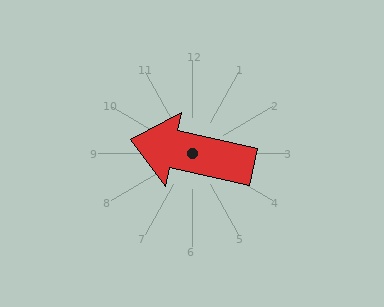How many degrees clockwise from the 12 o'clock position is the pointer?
Approximately 282 degrees.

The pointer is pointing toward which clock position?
Roughly 9 o'clock.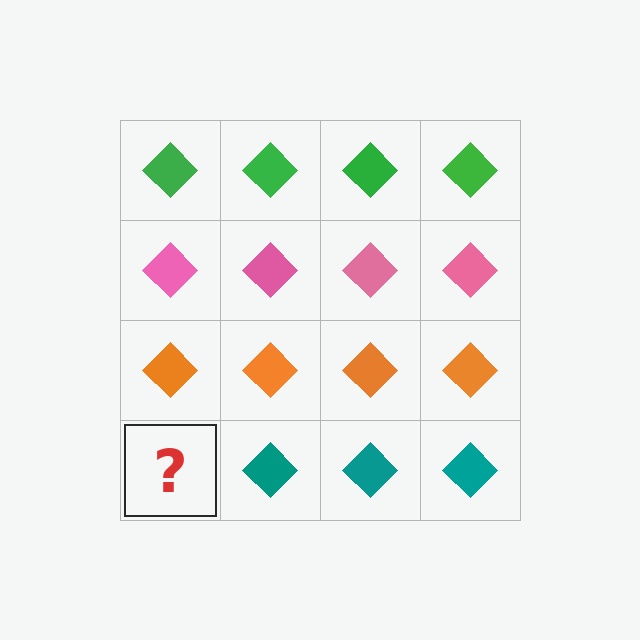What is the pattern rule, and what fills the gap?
The rule is that each row has a consistent color. The gap should be filled with a teal diamond.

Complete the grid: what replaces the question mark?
The question mark should be replaced with a teal diamond.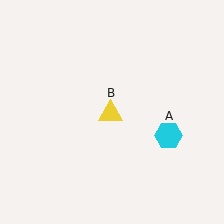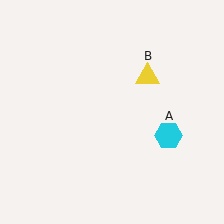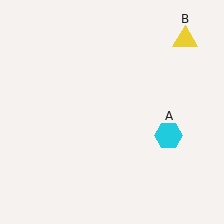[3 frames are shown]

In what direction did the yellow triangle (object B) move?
The yellow triangle (object B) moved up and to the right.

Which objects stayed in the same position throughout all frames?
Cyan hexagon (object A) remained stationary.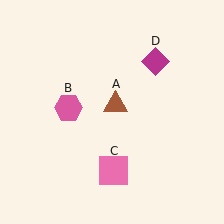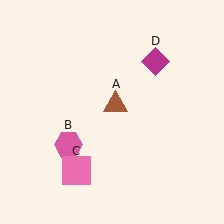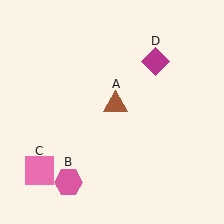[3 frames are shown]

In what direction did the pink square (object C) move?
The pink square (object C) moved left.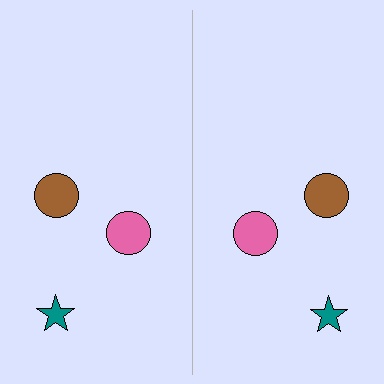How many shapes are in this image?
There are 6 shapes in this image.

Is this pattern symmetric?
Yes, this pattern has bilateral (reflection) symmetry.